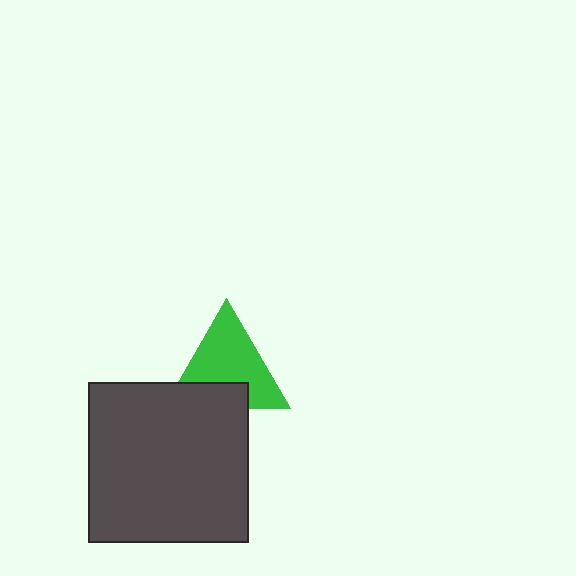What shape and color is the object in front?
The object in front is a dark gray square.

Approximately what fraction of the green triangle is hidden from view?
Roughly 31% of the green triangle is hidden behind the dark gray square.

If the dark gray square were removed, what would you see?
You would see the complete green triangle.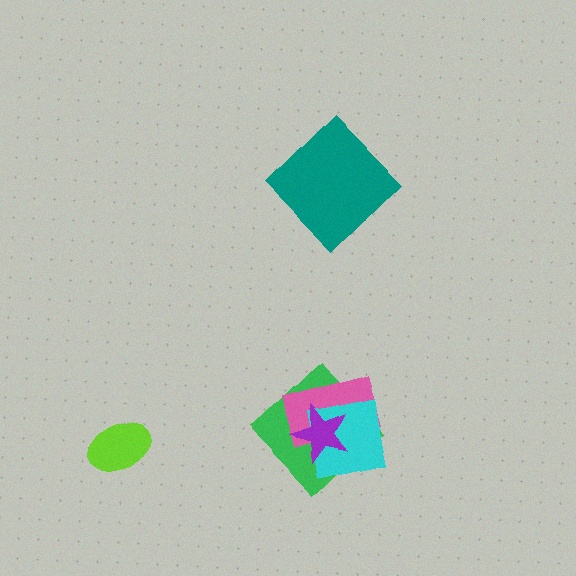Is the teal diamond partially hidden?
No, no other shape covers it.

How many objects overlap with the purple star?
3 objects overlap with the purple star.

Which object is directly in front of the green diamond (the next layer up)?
The pink rectangle is directly in front of the green diamond.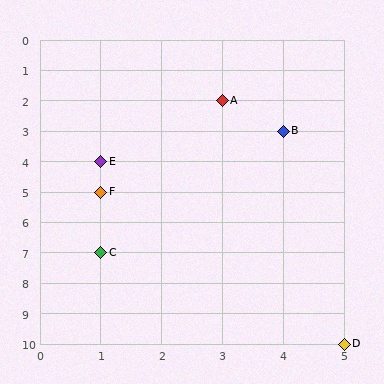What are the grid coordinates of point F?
Point F is at grid coordinates (1, 5).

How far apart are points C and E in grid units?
Points C and E are 3 rows apart.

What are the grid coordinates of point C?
Point C is at grid coordinates (1, 7).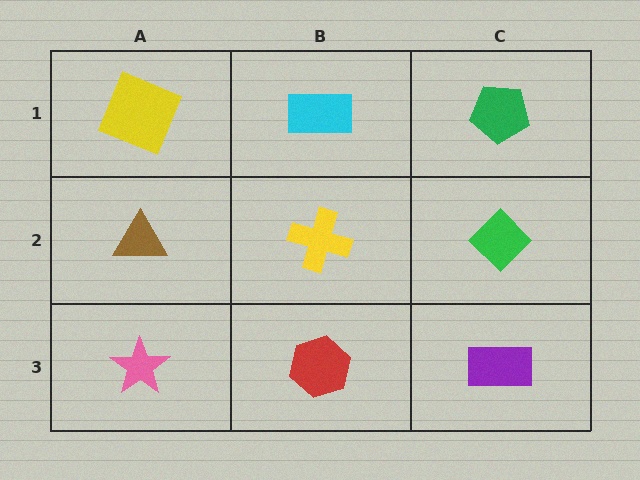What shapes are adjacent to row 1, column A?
A brown triangle (row 2, column A), a cyan rectangle (row 1, column B).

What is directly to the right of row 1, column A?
A cyan rectangle.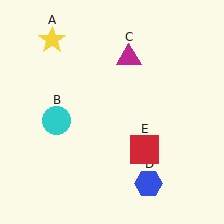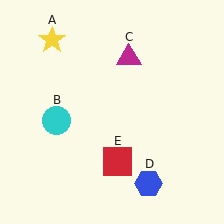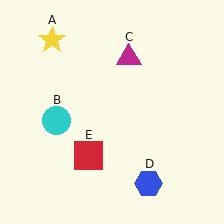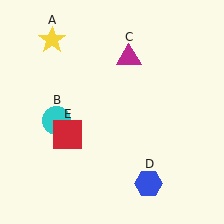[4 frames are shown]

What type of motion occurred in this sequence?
The red square (object E) rotated clockwise around the center of the scene.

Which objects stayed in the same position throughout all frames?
Yellow star (object A) and cyan circle (object B) and magenta triangle (object C) and blue hexagon (object D) remained stationary.